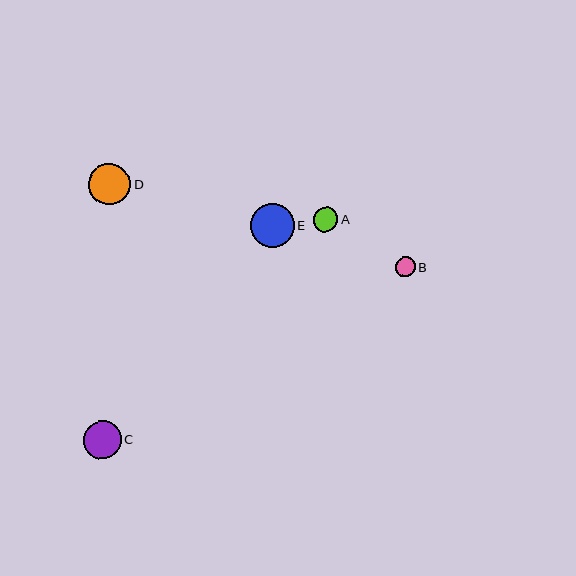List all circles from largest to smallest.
From largest to smallest: E, D, C, A, B.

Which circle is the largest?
Circle E is the largest with a size of approximately 44 pixels.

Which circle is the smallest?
Circle B is the smallest with a size of approximately 19 pixels.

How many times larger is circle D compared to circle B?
Circle D is approximately 2.1 times the size of circle B.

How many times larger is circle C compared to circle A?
Circle C is approximately 1.5 times the size of circle A.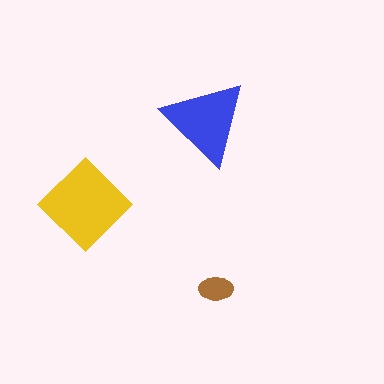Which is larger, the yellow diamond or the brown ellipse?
The yellow diamond.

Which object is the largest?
The yellow diamond.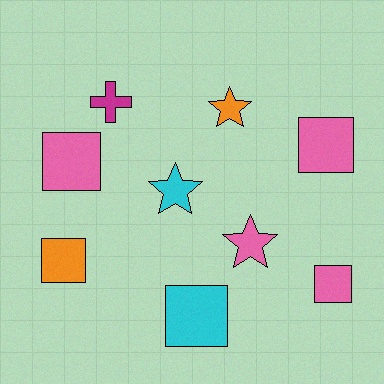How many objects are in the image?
There are 9 objects.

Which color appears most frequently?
Pink, with 4 objects.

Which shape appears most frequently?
Square, with 5 objects.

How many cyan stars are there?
There is 1 cyan star.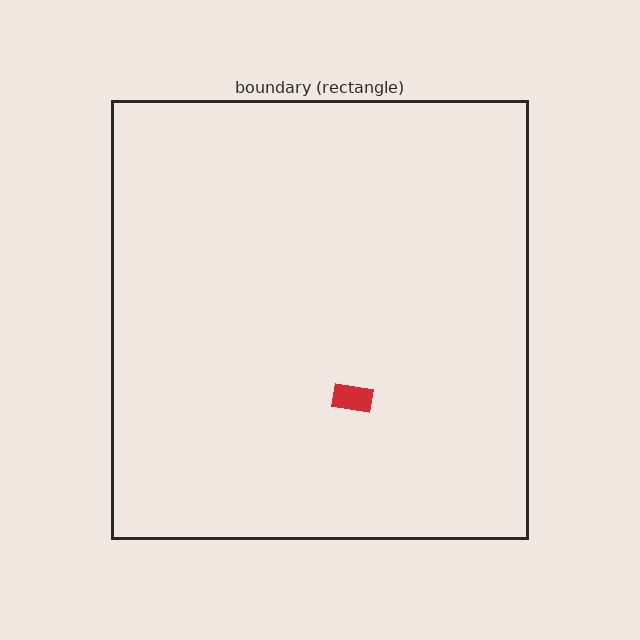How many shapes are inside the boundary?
1 inside, 0 outside.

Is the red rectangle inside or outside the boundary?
Inside.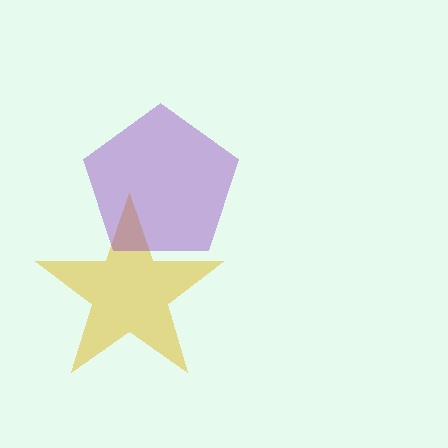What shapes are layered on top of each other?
The layered shapes are: a yellow star, a purple pentagon.